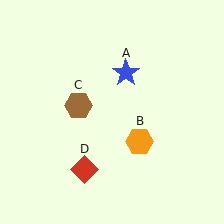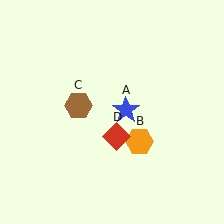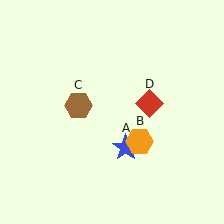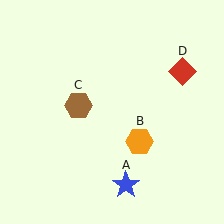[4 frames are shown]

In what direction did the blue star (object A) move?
The blue star (object A) moved down.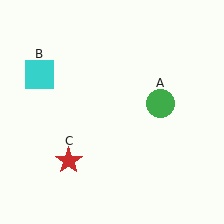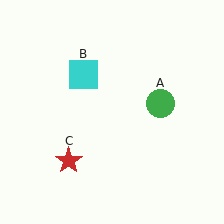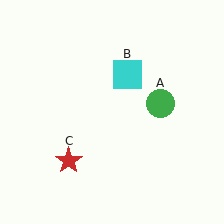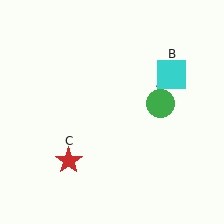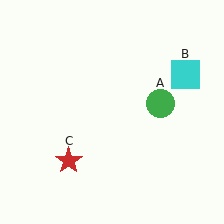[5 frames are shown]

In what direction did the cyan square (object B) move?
The cyan square (object B) moved right.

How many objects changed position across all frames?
1 object changed position: cyan square (object B).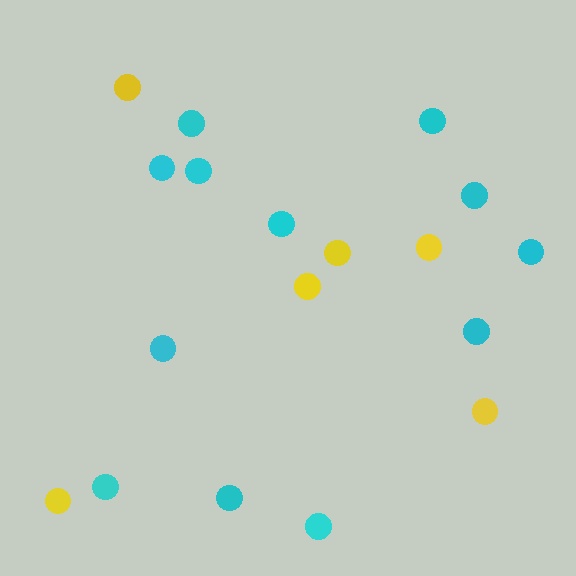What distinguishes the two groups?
There are 2 groups: one group of cyan circles (12) and one group of yellow circles (6).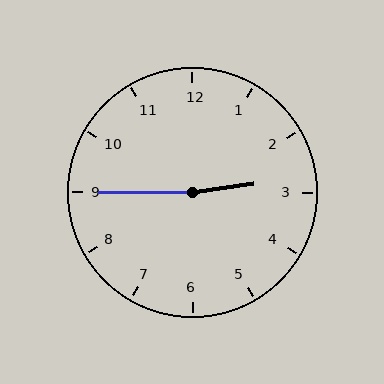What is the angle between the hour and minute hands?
Approximately 172 degrees.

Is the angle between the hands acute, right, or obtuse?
It is obtuse.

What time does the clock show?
2:45.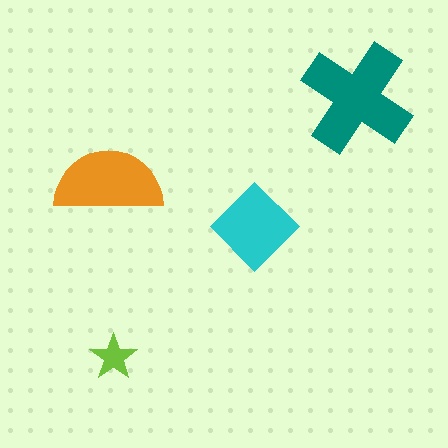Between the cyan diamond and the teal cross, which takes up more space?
The teal cross.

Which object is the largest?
The teal cross.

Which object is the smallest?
The lime star.